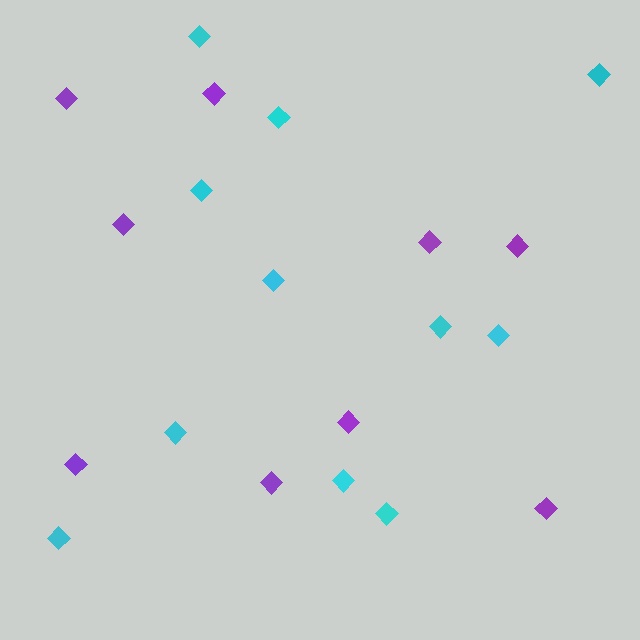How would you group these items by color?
There are 2 groups: one group of purple diamonds (9) and one group of cyan diamonds (11).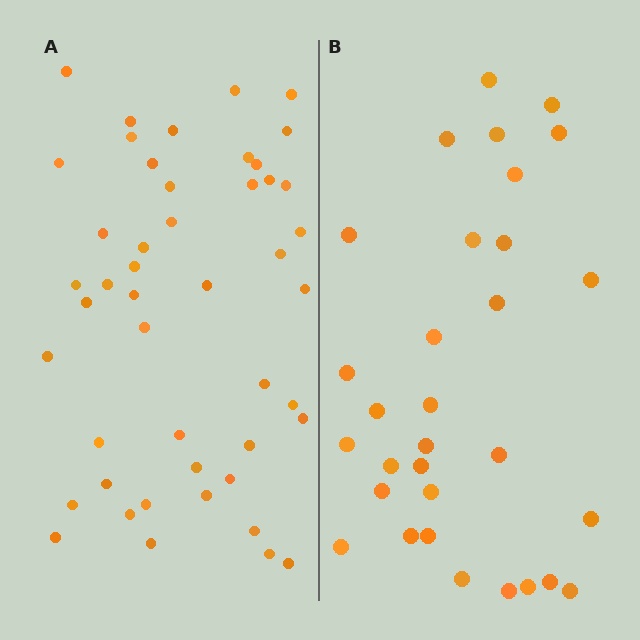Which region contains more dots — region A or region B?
Region A (the left region) has more dots.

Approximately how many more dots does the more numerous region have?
Region A has approximately 15 more dots than region B.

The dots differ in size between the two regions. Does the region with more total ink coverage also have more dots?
No. Region B has more total ink coverage because its dots are larger, but region A actually contains more individual dots. Total area can be misleading — the number of items is what matters here.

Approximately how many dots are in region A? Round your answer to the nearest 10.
About 50 dots. (The exact count is 47, which rounds to 50.)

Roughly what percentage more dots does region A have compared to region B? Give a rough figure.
About 50% more.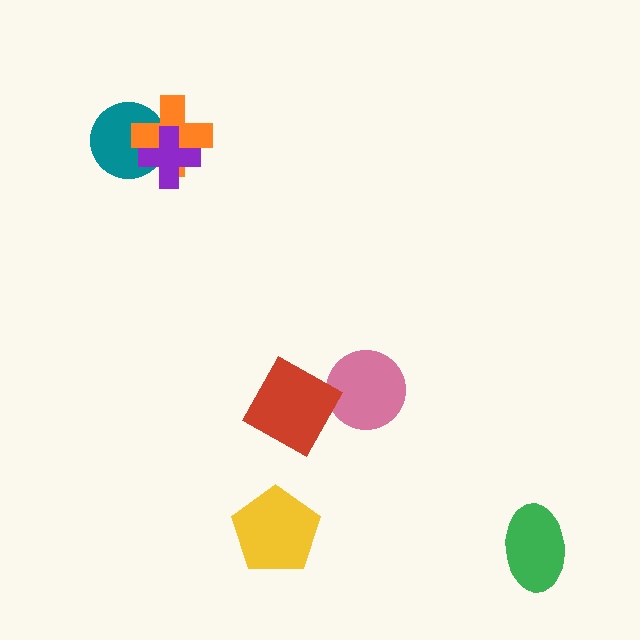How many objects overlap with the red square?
0 objects overlap with the red square.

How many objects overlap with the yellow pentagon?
0 objects overlap with the yellow pentagon.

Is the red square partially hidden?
No, no other shape covers it.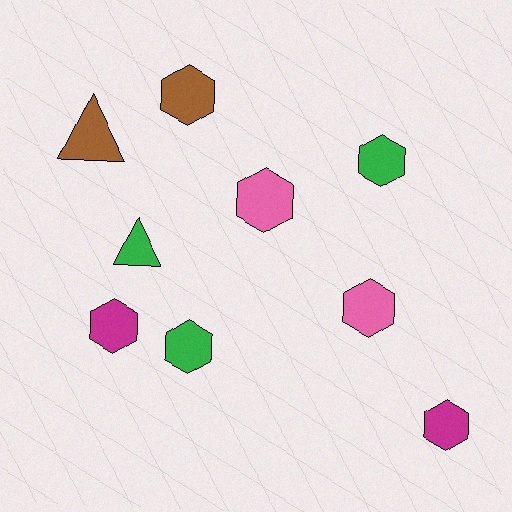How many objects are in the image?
There are 9 objects.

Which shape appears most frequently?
Hexagon, with 7 objects.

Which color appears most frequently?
Green, with 3 objects.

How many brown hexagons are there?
There is 1 brown hexagon.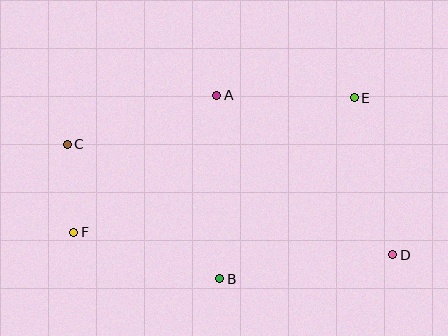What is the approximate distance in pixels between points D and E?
The distance between D and E is approximately 162 pixels.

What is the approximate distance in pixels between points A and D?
The distance between A and D is approximately 237 pixels.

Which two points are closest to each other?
Points C and F are closest to each other.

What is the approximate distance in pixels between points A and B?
The distance between A and B is approximately 184 pixels.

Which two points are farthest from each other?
Points C and D are farthest from each other.